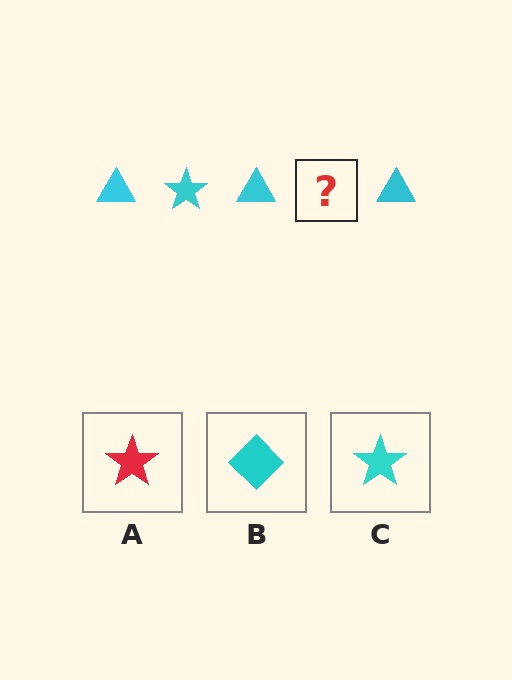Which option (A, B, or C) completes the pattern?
C.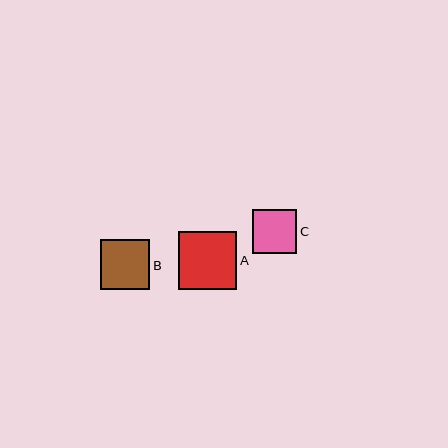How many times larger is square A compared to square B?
Square A is approximately 1.2 times the size of square B.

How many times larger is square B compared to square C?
Square B is approximately 1.1 times the size of square C.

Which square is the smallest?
Square C is the smallest with a size of approximately 44 pixels.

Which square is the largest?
Square A is the largest with a size of approximately 58 pixels.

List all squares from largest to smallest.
From largest to smallest: A, B, C.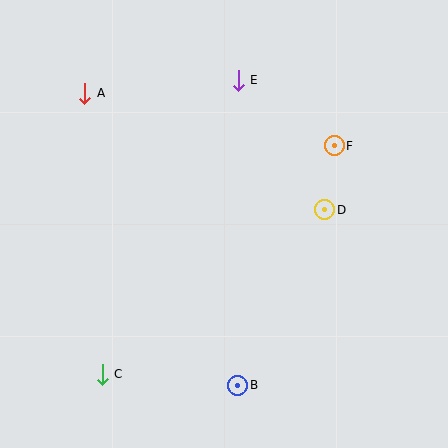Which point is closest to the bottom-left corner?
Point C is closest to the bottom-left corner.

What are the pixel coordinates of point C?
Point C is at (102, 374).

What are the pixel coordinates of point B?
Point B is at (238, 385).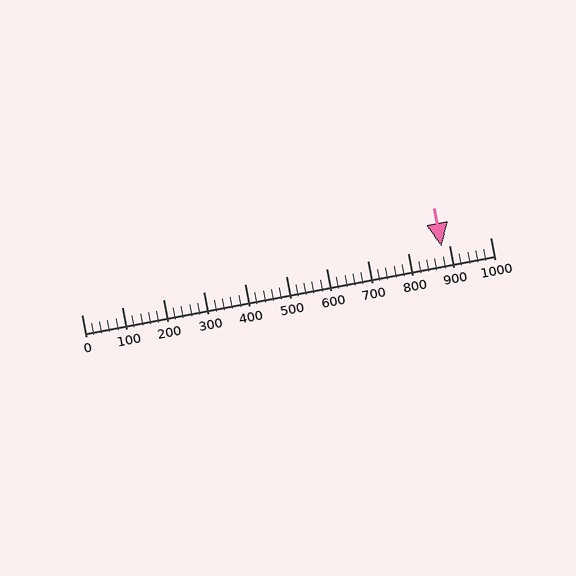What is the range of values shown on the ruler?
The ruler shows values from 0 to 1000.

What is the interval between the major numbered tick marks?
The major tick marks are spaced 100 units apart.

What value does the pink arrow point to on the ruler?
The pink arrow points to approximately 880.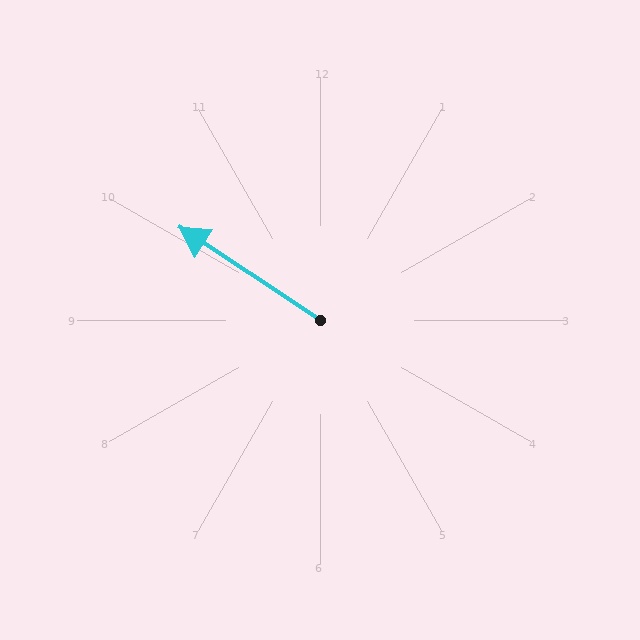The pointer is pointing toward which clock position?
Roughly 10 o'clock.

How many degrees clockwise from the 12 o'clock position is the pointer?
Approximately 303 degrees.